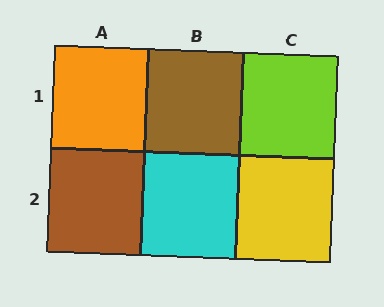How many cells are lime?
1 cell is lime.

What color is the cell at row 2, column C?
Yellow.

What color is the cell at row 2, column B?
Cyan.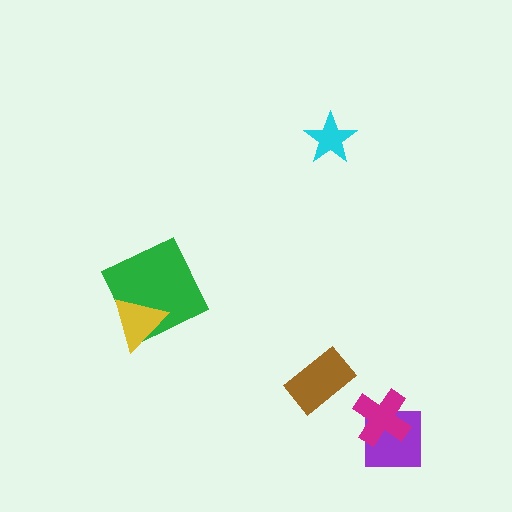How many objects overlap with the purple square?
1 object overlaps with the purple square.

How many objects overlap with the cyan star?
0 objects overlap with the cyan star.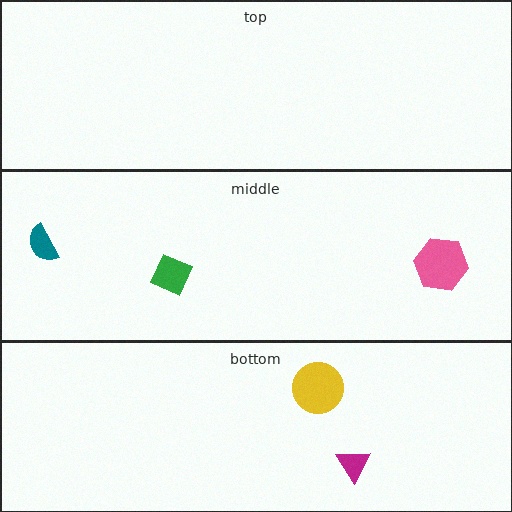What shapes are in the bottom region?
The magenta triangle, the yellow circle.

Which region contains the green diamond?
The middle region.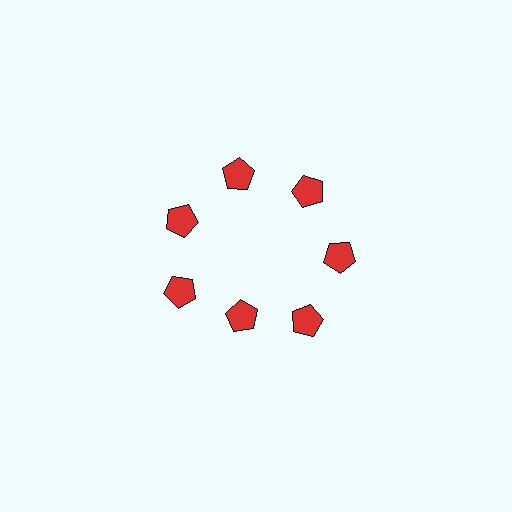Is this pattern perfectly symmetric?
No. The 7 red pentagons are arranged in a ring, but one element near the 6 o'clock position is pulled inward toward the center, breaking the 7-fold rotational symmetry.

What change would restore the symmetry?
The symmetry would be restored by moving it outward, back onto the ring so that all 7 pentagons sit at equal angles and equal distance from the center.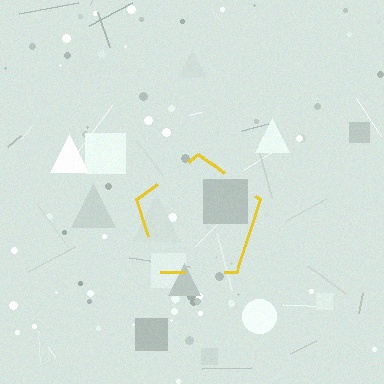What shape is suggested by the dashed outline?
The dashed outline suggests a pentagon.